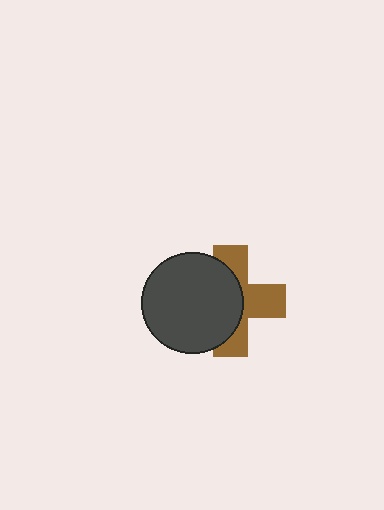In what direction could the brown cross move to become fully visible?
The brown cross could move right. That would shift it out from behind the dark gray circle entirely.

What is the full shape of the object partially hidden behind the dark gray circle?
The partially hidden object is a brown cross.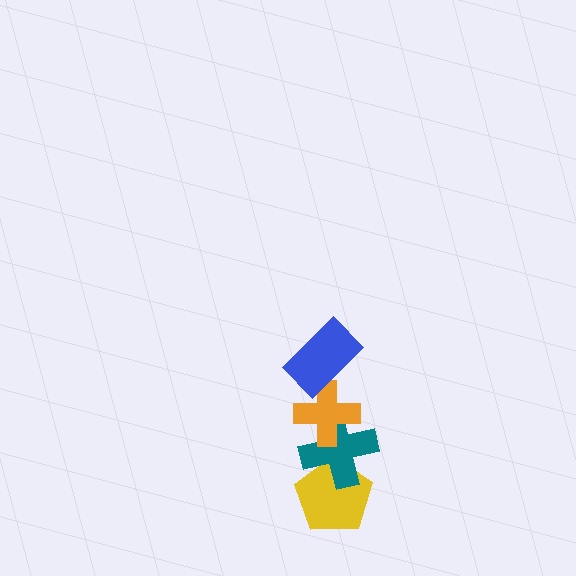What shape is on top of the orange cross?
The blue rectangle is on top of the orange cross.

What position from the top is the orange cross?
The orange cross is 2nd from the top.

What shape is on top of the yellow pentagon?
The teal cross is on top of the yellow pentagon.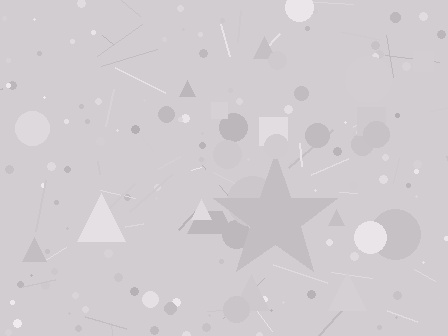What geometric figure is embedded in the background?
A star is embedded in the background.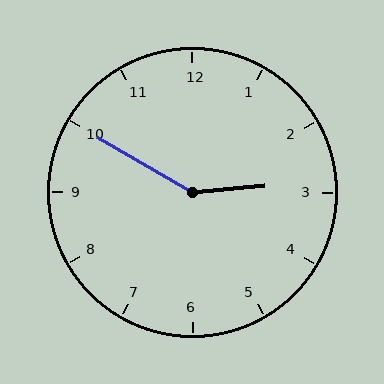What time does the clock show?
2:50.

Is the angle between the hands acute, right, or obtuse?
It is obtuse.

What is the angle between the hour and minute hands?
Approximately 145 degrees.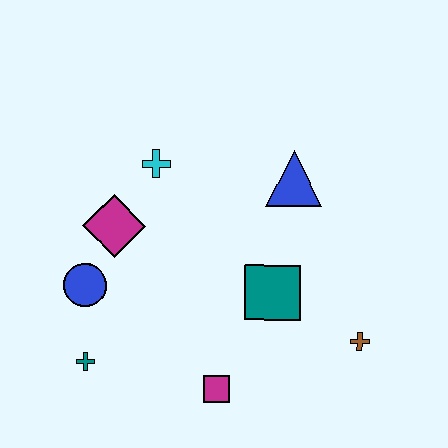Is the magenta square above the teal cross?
No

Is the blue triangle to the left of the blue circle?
No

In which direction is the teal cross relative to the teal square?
The teal cross is to the left of the teal square.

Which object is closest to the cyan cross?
The magenta diamond is closest to the cyan cross.